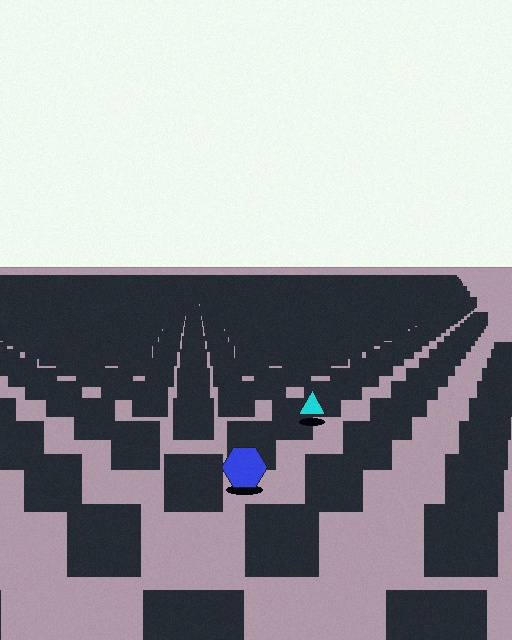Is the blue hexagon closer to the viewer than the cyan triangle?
Yes. The blue hexagon is closer — you can tell from the texture gradient: the ground texture is coarser near it.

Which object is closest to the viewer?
The blue hexagon is closest. The texture marks near it are larger and more spread out.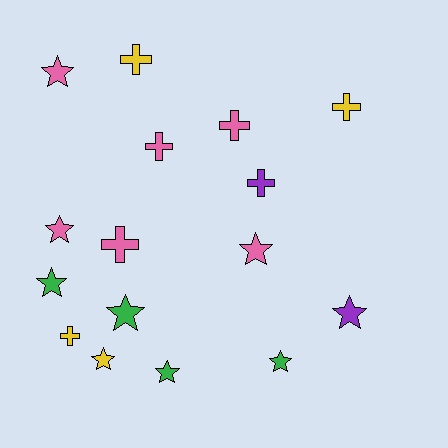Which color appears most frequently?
Pink, with 6 objects.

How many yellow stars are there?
There is 1 yellow star.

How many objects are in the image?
There are 16 objects.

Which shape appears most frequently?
Star, with 9 objects.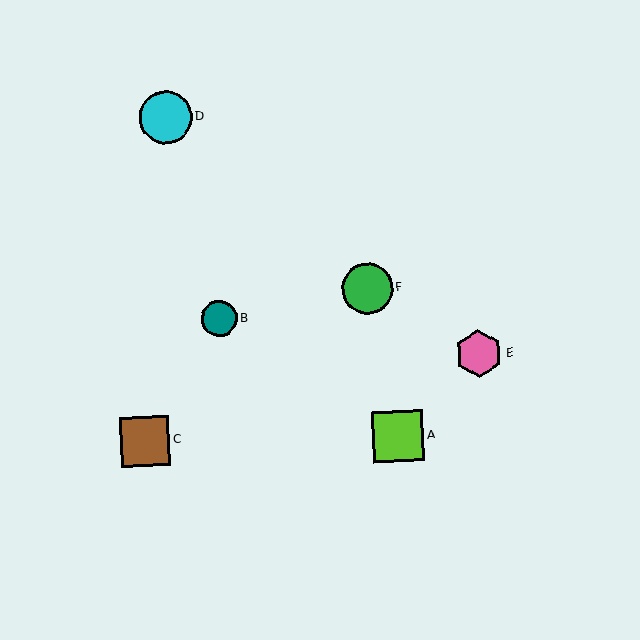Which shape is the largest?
The cyan circle (labeled D) is the largest.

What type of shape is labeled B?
Shape B is a teal circle.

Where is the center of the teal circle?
The center of the teal circle is at (219, 319).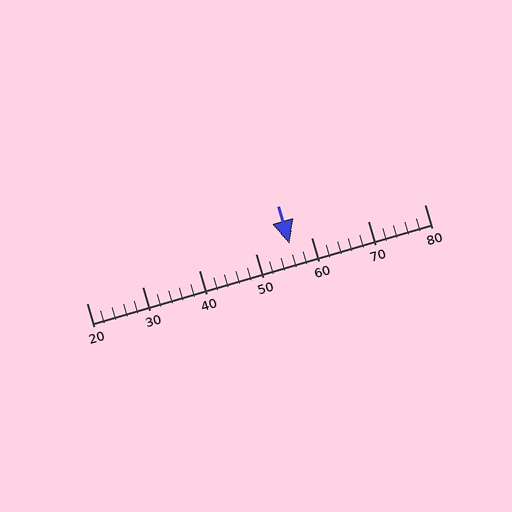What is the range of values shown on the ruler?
The ruler shows values from 20 to 80.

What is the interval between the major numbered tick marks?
The major tick marks are spaced 10 units apart.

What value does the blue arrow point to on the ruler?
The blue arrow points to approximately 56.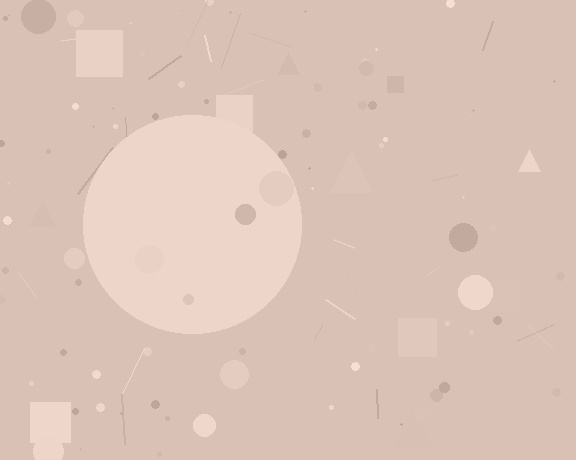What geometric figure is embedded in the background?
A circle is embedded in the background.